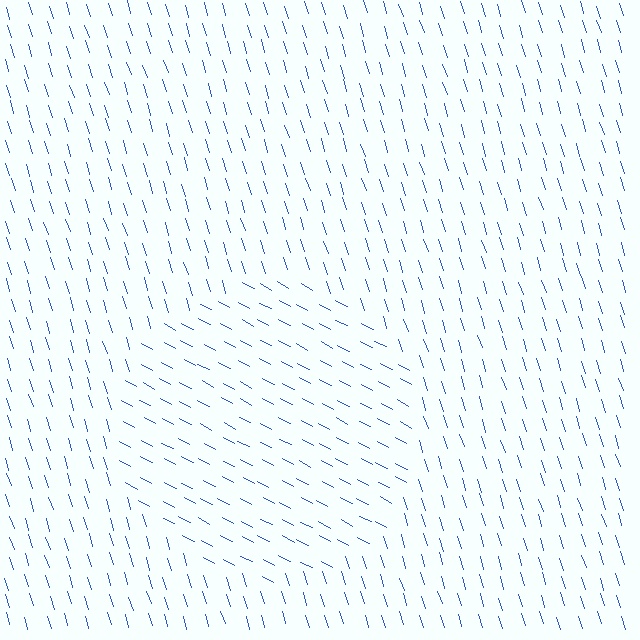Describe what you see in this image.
The image is filled with small blue line segments. A circle region in the image has lines oriented differently from the surrounding lines, creating a visible texture boundary.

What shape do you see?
I see a circle.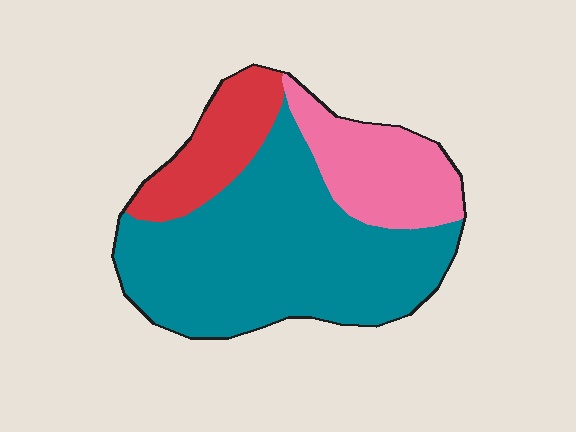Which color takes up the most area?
Teal, at roughly 60%.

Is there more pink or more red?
Pink.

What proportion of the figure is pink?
Pink takes up about one fifth (1/5) of the figure.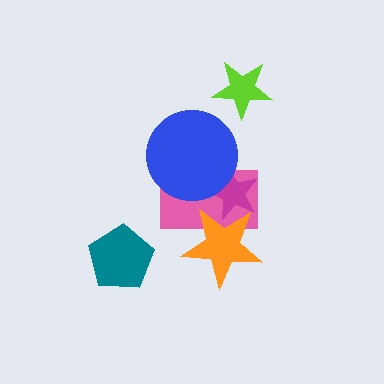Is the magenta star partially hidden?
Yes, it is partially covered by another shape.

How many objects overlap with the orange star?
2 objects overlap with the orange star.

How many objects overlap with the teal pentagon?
0 objects overlap with the teal pentagon.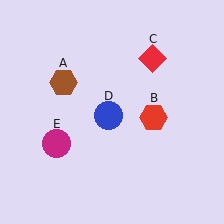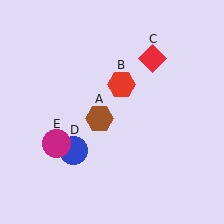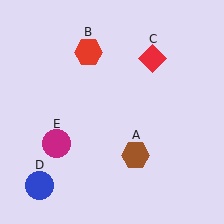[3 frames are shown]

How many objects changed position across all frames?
3 objects changed position: brown hexagon (object A), red hexagon (object B), blue circle (object D).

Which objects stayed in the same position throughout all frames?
Red diamond (object C) and magenta circle (object E) remained stationary.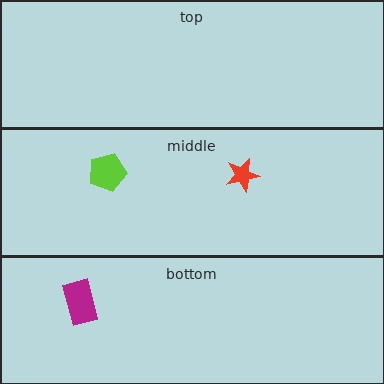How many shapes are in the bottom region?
1.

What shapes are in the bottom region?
The magenta rectangle.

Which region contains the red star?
The middle region.